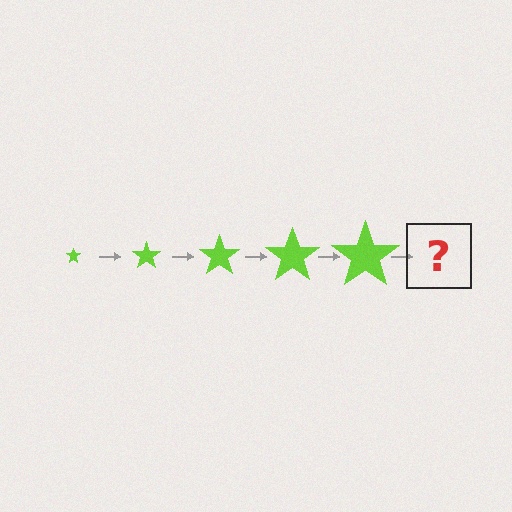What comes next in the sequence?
The next element should be a lime star, larger than the previous one.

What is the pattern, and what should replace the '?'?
The pattern is that the star gets progressively larger each step. The '?' should be a lime star, larger than the previous one.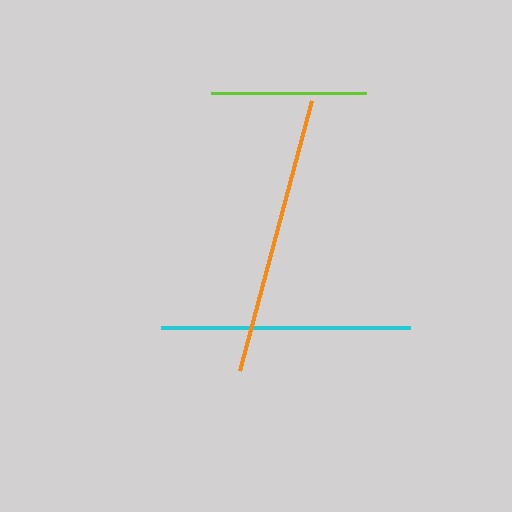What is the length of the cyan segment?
The cyan segment is approximately 249 pixels long.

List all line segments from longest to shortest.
From longest to shortest: orange, cyan, lime.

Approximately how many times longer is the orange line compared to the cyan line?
The orange line is approximately 1.1 times the length of the cyan line.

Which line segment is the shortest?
The lime line is the shortest at approximately 155 pixels.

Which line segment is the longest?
The orange line is the longest at approximately 279 pixels.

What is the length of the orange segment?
The orange segment is approximately 279 pixels long.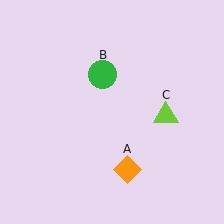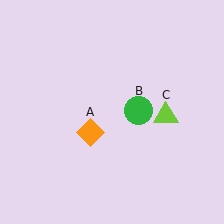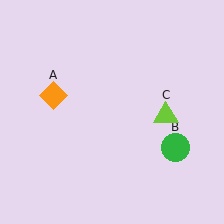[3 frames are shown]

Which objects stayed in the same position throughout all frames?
Lime triangle (object C) remained stationary.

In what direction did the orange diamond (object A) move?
The orange diamond (object A) moved up and to the left.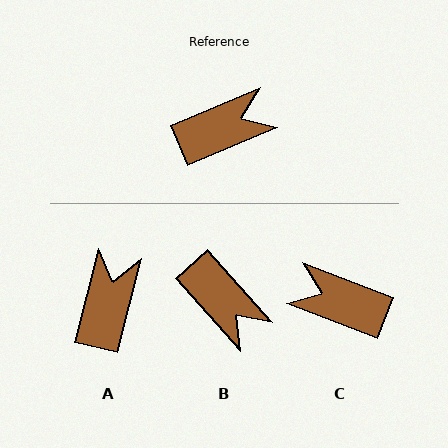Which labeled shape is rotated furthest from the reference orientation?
C, about 136 degrees away.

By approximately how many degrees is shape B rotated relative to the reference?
Approximately 71 degrees clockwise.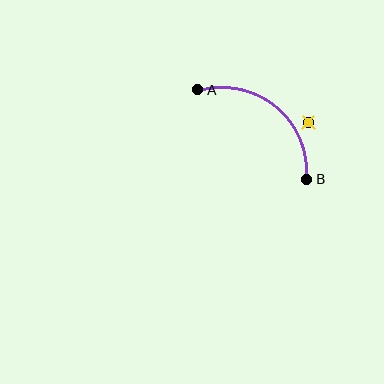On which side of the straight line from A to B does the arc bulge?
The arc bulges above and to the right of the straight line connecting A and B.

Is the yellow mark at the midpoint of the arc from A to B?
No — the yellow mark does not lie on the arc at all. It sits slightly outside the curve.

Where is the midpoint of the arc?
The arc midpoint is the point on the curve farthest from the straight line joining A and B. It sits above and to the right of that line.